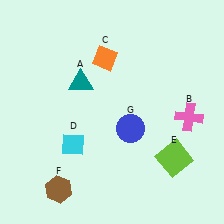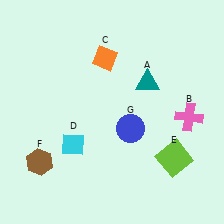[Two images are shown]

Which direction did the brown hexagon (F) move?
The brown hexagon (F) moved up.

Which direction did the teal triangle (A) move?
The teal triangle (A) moved right.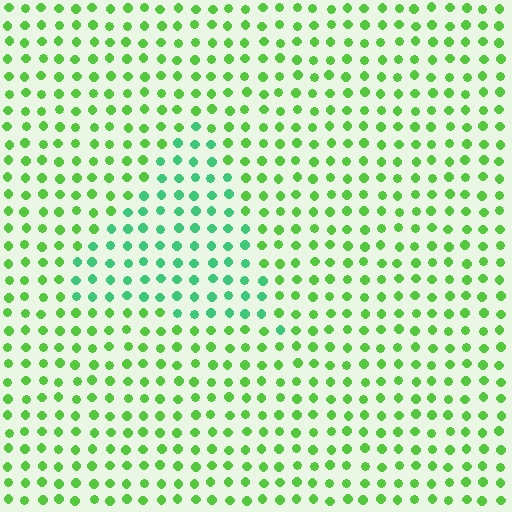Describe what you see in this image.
The image is filled with small lime elements in a uniform arrangement. A triangle-shaped region is visible where the elements are tinted to a slightly different hue, forming a subtle color boundary.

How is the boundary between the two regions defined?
The boundary is defined purely by a slight shift in hue (about 35 degrees). Spacing, size, and orientation are identical on both sides.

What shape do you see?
I see a triangle.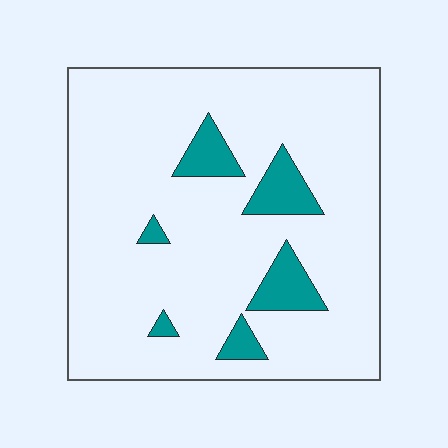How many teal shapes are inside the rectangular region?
6.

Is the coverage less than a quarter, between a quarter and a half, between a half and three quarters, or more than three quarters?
Less than a quarter.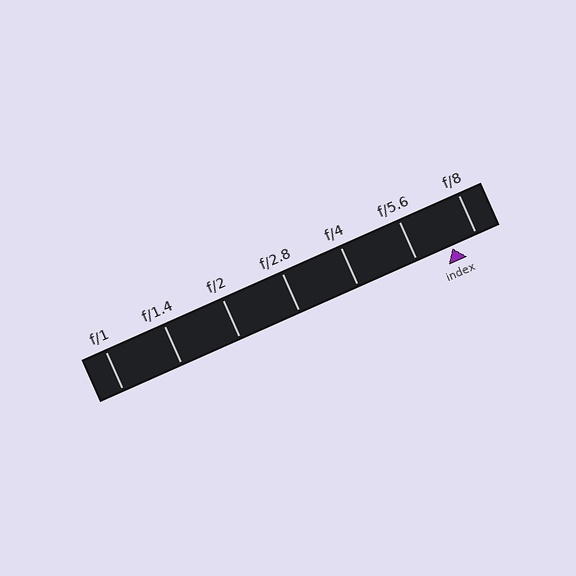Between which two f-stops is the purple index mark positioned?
The index mark is between f/5.6 and f/8.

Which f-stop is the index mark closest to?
The index mark is closest to f/8.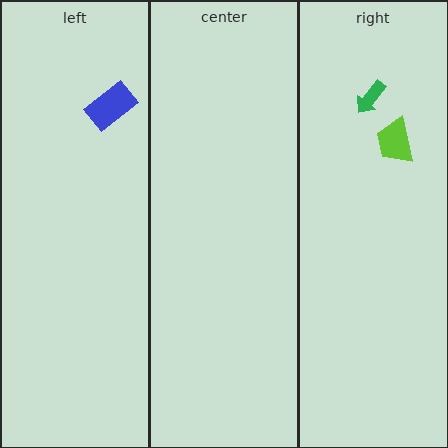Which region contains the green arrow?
The right region.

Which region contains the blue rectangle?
The left region.